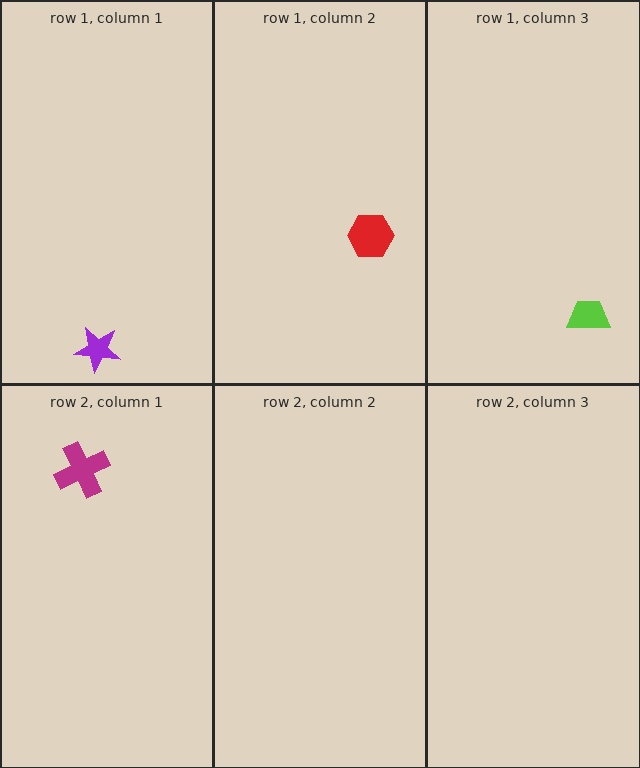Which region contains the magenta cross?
The row 2, column 1 region.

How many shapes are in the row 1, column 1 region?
1.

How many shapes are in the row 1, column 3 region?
1.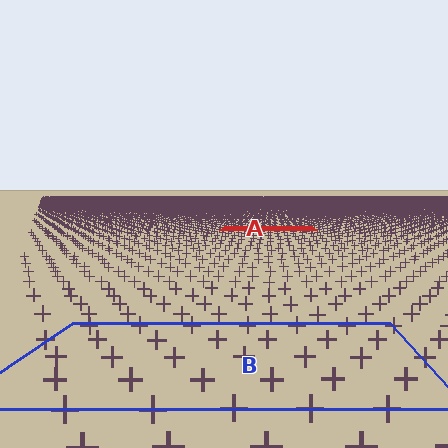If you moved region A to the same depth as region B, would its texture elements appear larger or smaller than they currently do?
They would appear larger. At a closer depth, the same texture elements are projected at a bigger on-screen size.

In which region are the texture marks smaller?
The texture marks are smaller in region A, because it is farther away.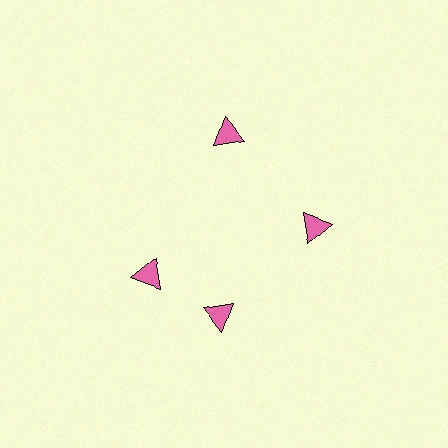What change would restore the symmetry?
The symmetry would be restored by rotating it back into even spacing with its neighbors so that all 4 triangles sit at equal angles and equal distance from the center.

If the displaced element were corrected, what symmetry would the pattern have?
It would have 4-fold rotational symmetry — the pattern would map onto itself every 90 degrees.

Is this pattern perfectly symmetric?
No. The 4 pink triangles are arranged in a ring, but one element near the 9 o'clock position is rotated out of alignment along the ring, breaking the 4-fold rotational symmetry.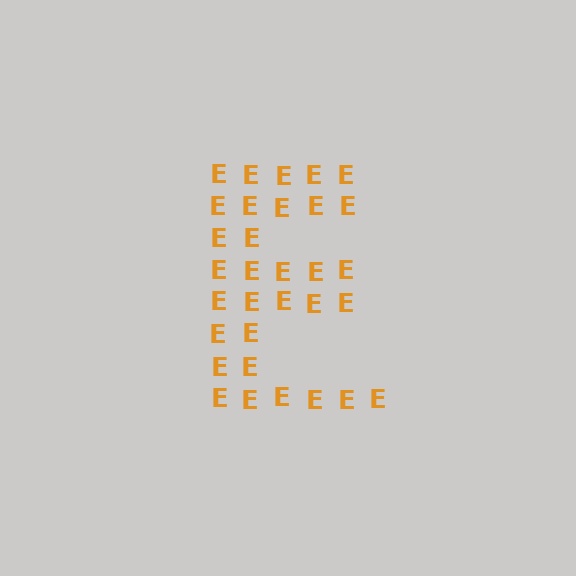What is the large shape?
The large shape is the letter E.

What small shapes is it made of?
It is made of small letter E's.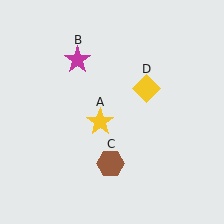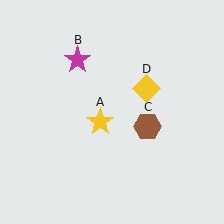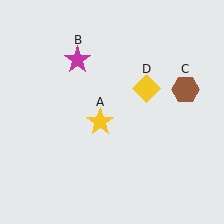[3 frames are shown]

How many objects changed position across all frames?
1 object changed position: brown hexagon (object C).